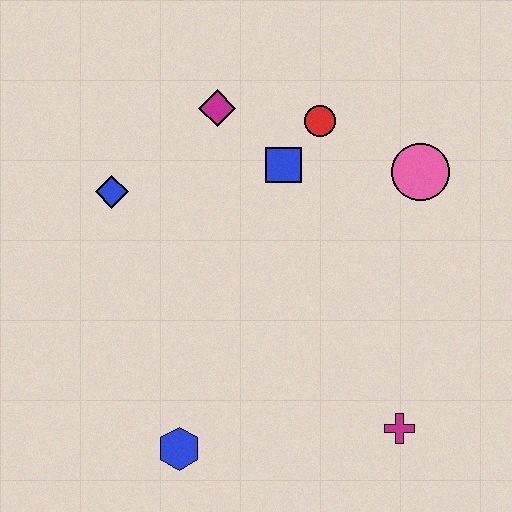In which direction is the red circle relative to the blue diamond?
The red circle is to the right of the blue diamond.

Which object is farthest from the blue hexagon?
The pink circle is farthest from the blue hexagon.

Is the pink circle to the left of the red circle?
No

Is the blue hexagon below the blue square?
Yes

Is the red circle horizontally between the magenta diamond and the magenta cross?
Yes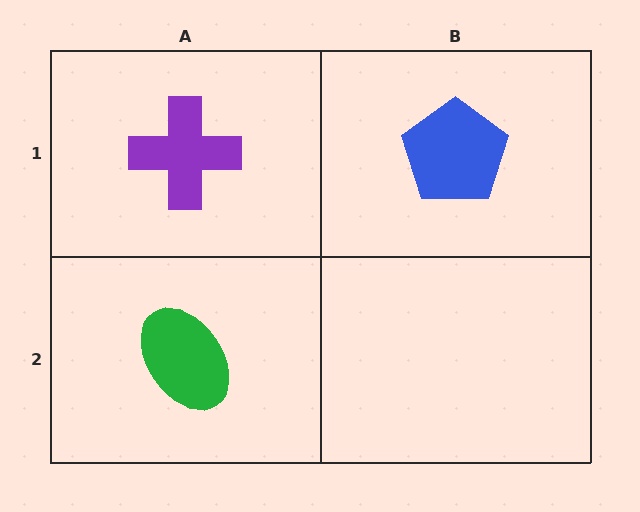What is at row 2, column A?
A green ellipse.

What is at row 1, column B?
A blue pentagon.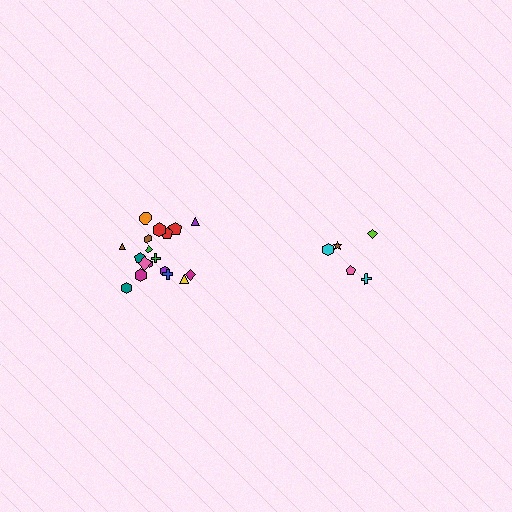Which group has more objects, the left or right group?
The left group.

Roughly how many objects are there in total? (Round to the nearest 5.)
Roughly 25 objects in total.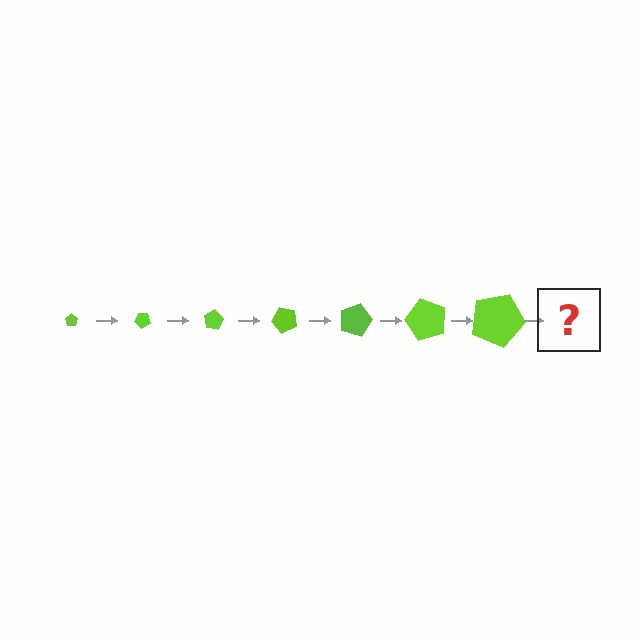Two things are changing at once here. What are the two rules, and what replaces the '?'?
The two rules are that the pentagon grows larger each step and it rotates 40 degrees each step. The '?' should be a pentagon, larger than the previous one and rotated 280 degrees from the start.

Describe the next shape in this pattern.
It should be a pentagon, larger than the previous one and rotated 280 degrees from the start.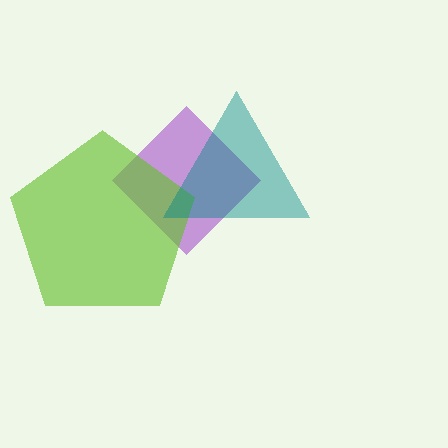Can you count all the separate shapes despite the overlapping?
Yes, there are 3 separate shapes.